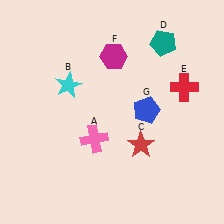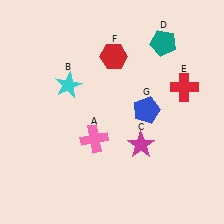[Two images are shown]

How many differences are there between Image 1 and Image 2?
There are 2 differences between the two images.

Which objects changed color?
C changed from red to magenta. F changed from magenta to red.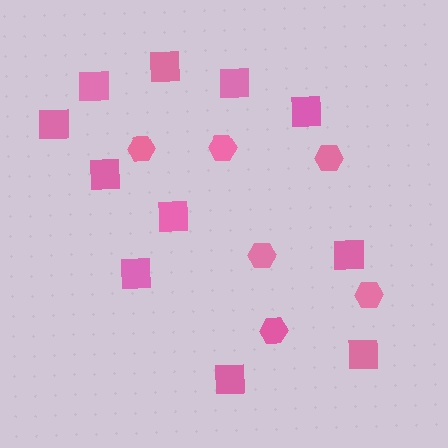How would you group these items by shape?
There are 2 groups: one group of squares (11) and one group of hexagons (6).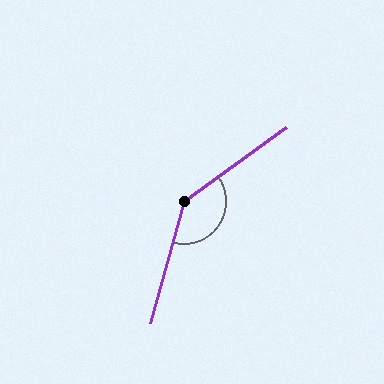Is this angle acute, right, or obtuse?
It is obtuse.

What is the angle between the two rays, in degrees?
Approximately 141 degrees.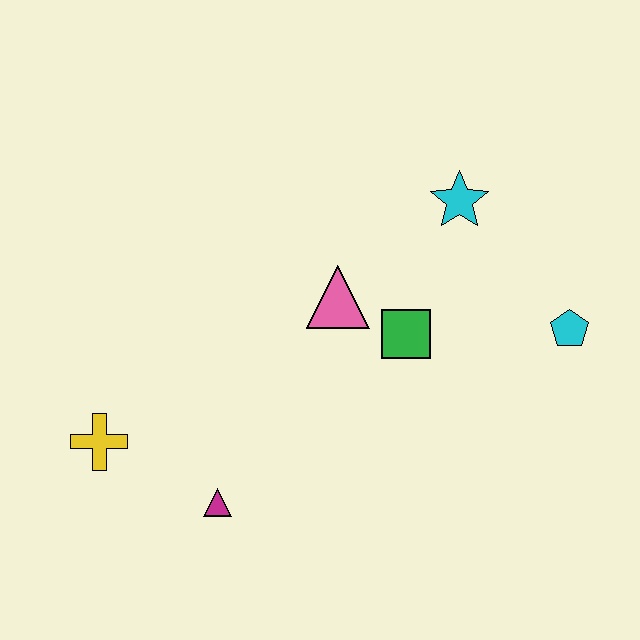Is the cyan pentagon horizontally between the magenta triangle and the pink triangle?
No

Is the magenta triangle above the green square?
No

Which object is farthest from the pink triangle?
The yellow cross is farthest from the pink triangle.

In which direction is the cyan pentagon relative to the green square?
The cyan pentagon is to the right of the green square.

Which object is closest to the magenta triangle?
The yellow cross is closest to the magenta triangle.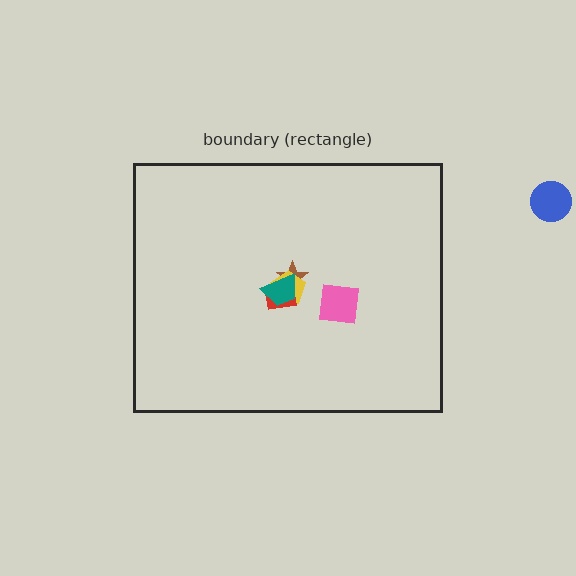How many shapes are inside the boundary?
5 inside, 1 outside.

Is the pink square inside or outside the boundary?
Inside.